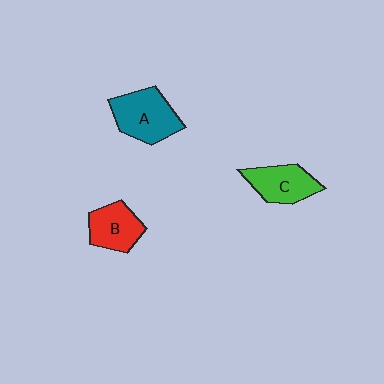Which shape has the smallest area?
Shape B (red).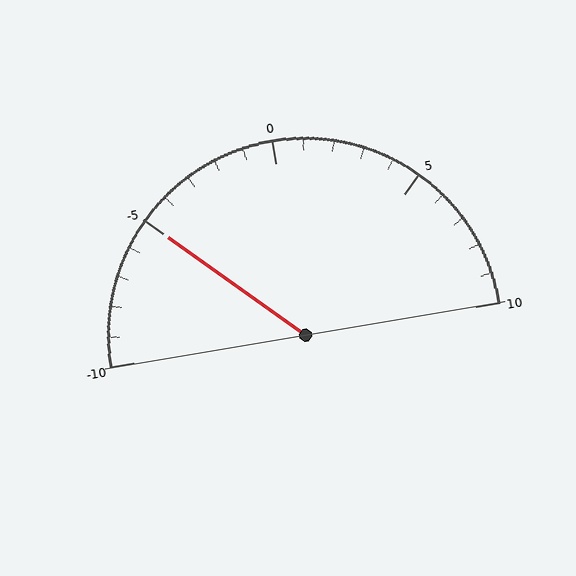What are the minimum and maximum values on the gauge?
The gauge ranges from -10 to 10.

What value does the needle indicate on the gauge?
The needle indicates approximately -5.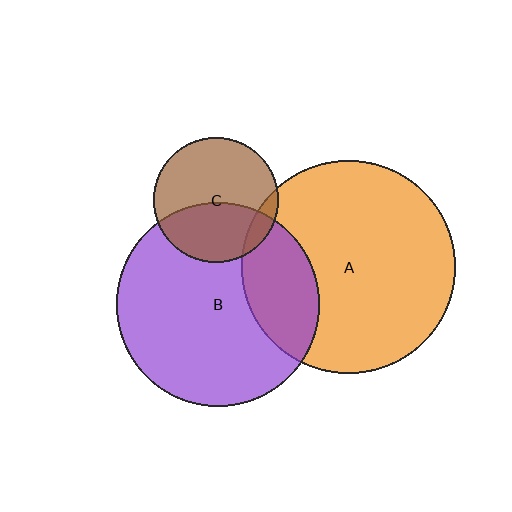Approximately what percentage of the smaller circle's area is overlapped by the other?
Approximately 40%.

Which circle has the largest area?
Circle A (orange).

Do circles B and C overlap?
Yes.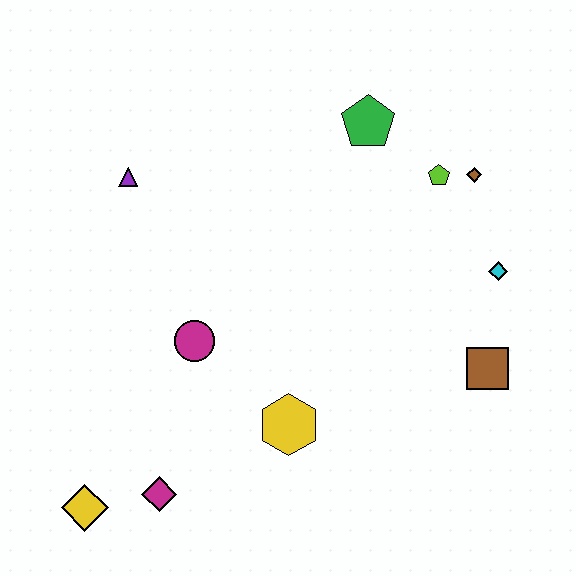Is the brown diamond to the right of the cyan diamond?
No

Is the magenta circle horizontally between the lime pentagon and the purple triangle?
Yes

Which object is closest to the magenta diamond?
The yellow diamond is closest to the magenta diamond.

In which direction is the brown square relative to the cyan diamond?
The brown square is below the cyan diamond.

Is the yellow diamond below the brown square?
Yes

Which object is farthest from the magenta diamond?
The brown diamond is farthest from the magenta diamond.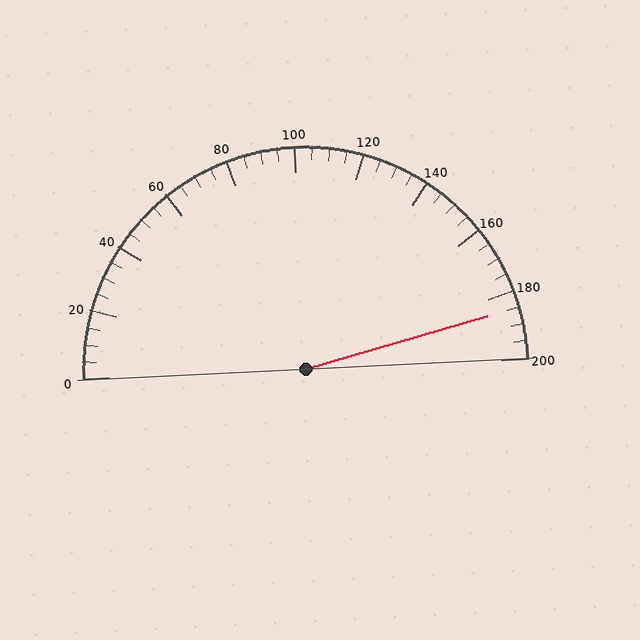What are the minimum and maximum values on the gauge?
The gauge ranges from 0 to 200.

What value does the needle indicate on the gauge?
The needle indicates approximately 185.